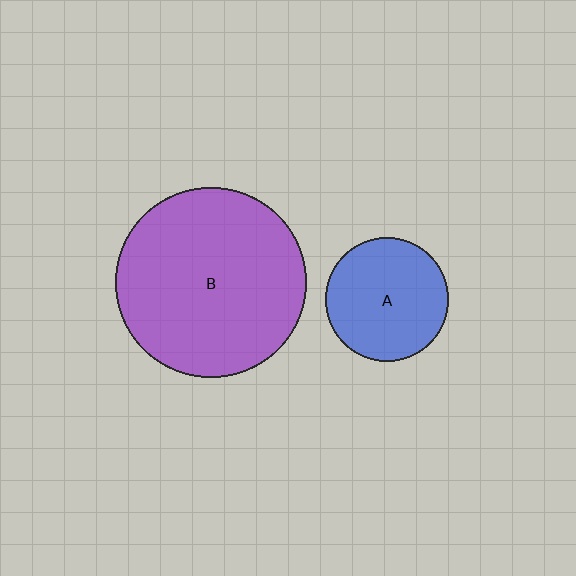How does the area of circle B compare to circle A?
Approximately 2.4 times.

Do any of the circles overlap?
No, none of the circles overlap.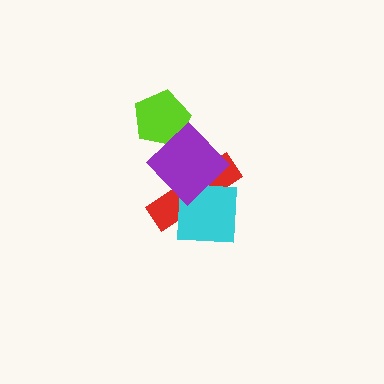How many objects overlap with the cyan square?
2 objects overlap with the cyan square.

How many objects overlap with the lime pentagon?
1 object overlaps with the lime pentagon.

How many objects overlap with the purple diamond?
3 objects overlap with the purple diamond.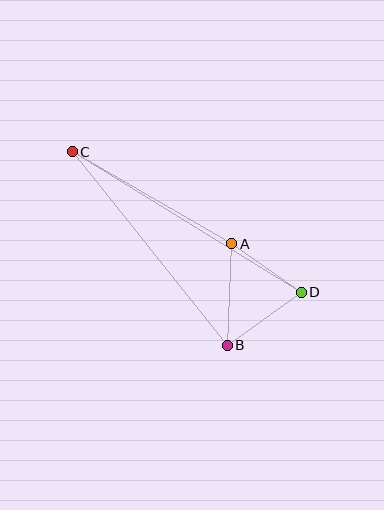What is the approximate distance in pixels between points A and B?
The distance between A and B is approximately 102 pixels.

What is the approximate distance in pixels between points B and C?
The distance between B and C is approximately 248 pixels.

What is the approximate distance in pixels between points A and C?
The distance between A and C is approximately 184 pixels.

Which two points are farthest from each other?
Points C and D are farthest from each other.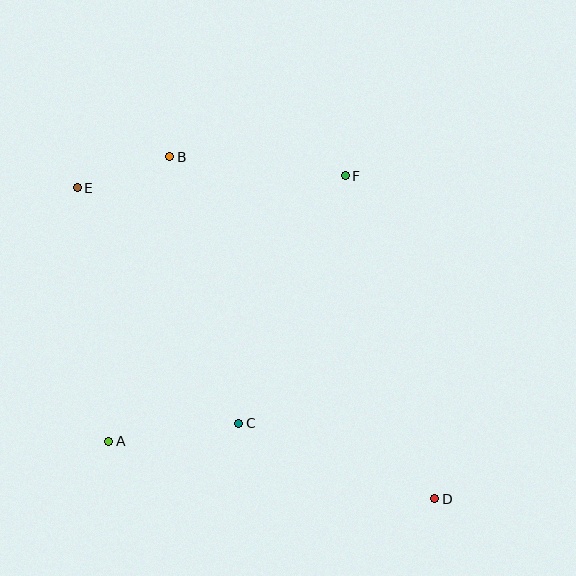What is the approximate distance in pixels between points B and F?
The distance between B and F is approximately 176 pixels.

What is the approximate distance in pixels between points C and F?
The distance between C and F is approximately 269 pixels.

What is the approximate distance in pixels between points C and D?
The distance between C and D is approximately 210 pixels.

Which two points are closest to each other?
Points B and E are closest to each other.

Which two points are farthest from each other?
Points D and E are farthest from each other.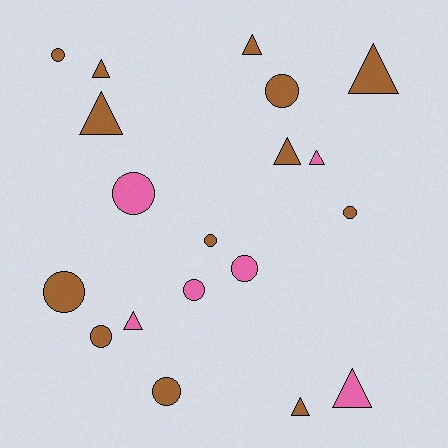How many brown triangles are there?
There are 6 brown triangles.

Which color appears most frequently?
Brown, with 13 objects.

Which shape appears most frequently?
Circle, with 10 objects.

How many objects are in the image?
There are 19 objects.